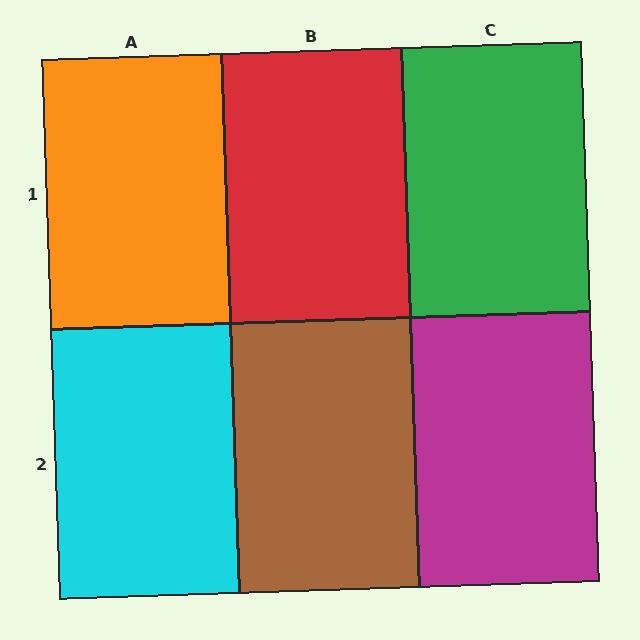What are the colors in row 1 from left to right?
Orange, red, green.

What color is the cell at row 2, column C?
Magenta.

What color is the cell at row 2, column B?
Brown.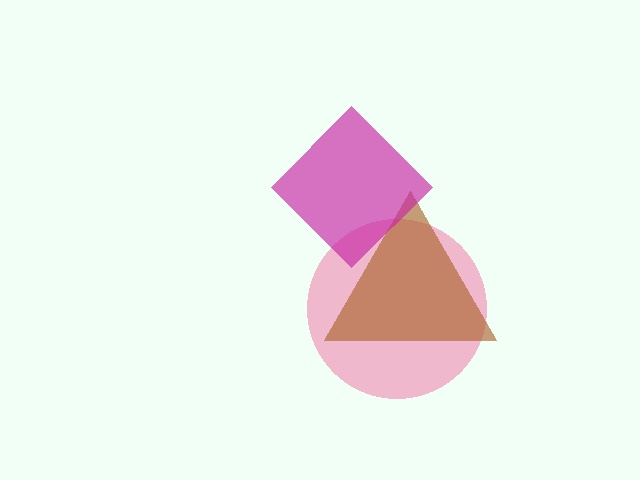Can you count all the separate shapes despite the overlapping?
Yes, there are 3 separate shapes.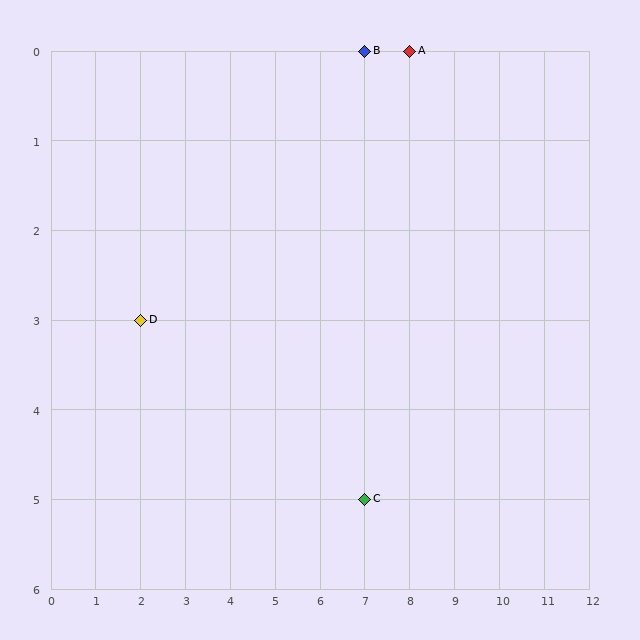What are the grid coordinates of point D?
Point D is at grid coordinates (2, 3).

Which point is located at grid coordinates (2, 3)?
Point D is at (2, 3).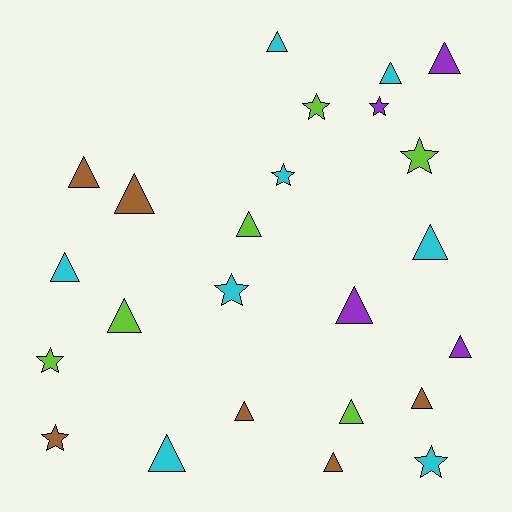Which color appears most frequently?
Cyan, with 8 objects.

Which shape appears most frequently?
Triangle, with 16 objects.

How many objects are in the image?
There are 24 objects.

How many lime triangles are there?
There are 3 lime triangles.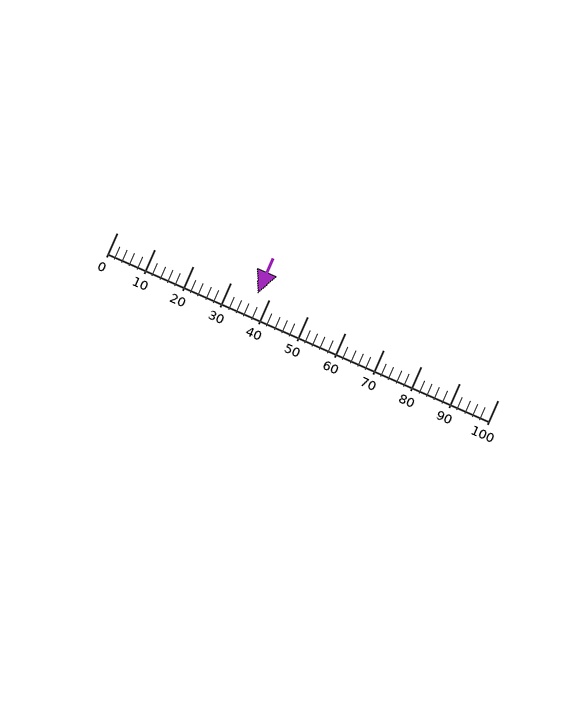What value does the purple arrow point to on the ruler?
The purple arrow points to approximately 37.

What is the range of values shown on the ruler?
The ruler shows values from 0 to 100.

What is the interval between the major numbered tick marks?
The major tick marks are spaced 10 units apart.